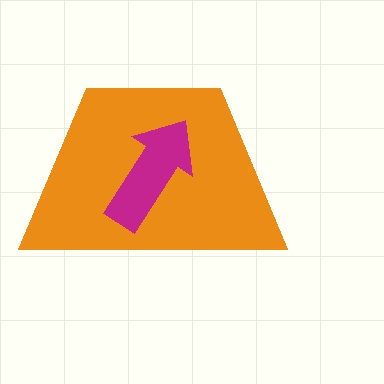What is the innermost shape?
The magenta arrow.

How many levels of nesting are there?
2.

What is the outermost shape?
The orange trapezoid.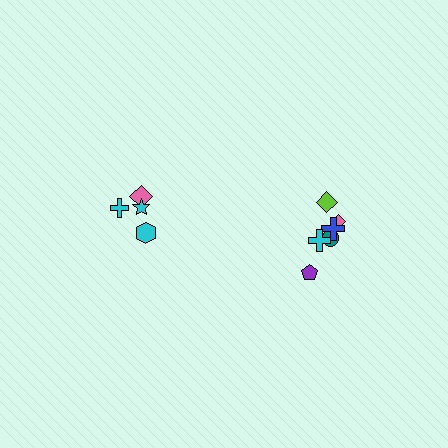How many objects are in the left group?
There are 4 objects.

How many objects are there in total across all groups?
There are 10 objects.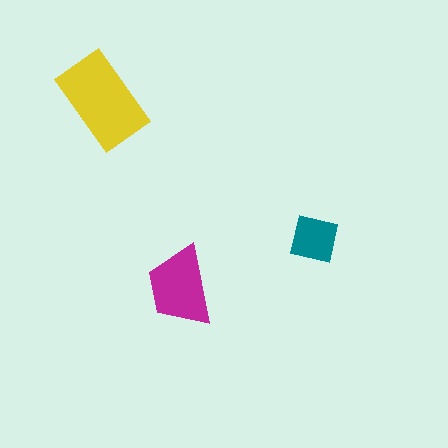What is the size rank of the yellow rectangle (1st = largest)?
1st.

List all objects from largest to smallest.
The yellow rectangle, the magenta trapezoid, the teal square.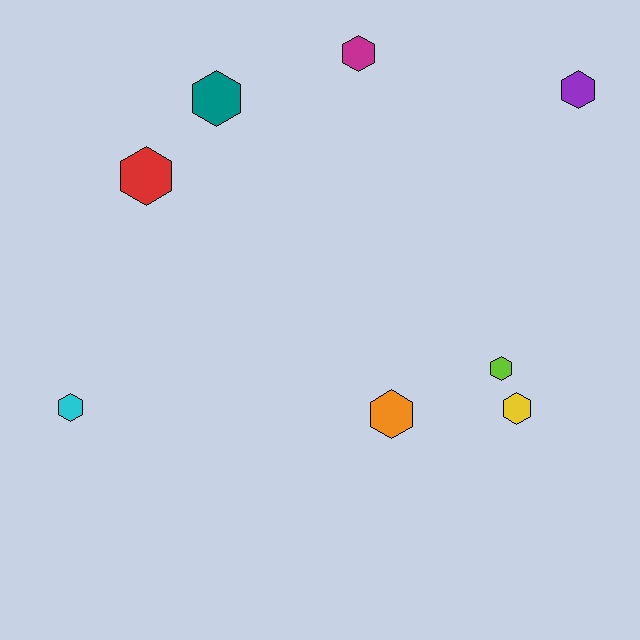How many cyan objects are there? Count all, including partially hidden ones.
There is 1 cyan object.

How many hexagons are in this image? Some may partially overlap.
There are 8 hexagons.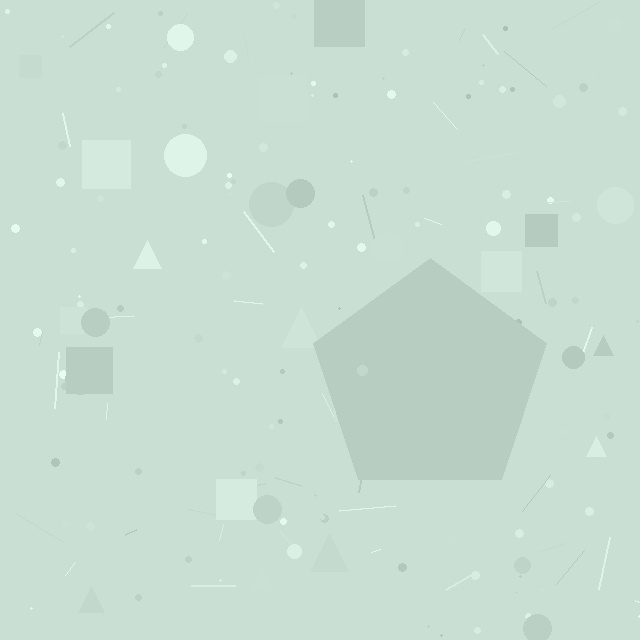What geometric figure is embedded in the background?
A pentagon is embedded in the background.